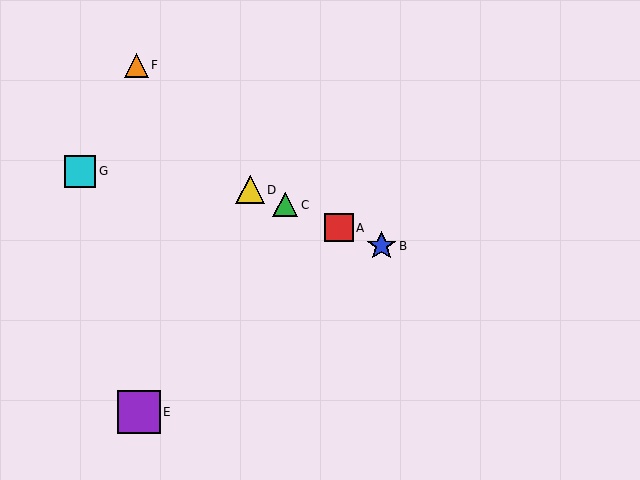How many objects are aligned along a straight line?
4 objects (A, B, C, D) are aligned along a straight line.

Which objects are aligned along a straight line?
Objects A, B, C, D are aligned along a straight line.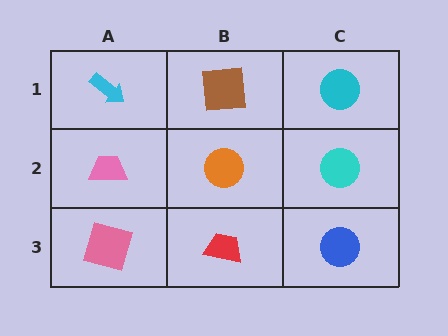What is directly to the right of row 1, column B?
A cyan circle.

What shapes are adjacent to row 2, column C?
A cyan circle (row 1, column C), a blue circle (row 3, column C), an orange circle (row 2, column B).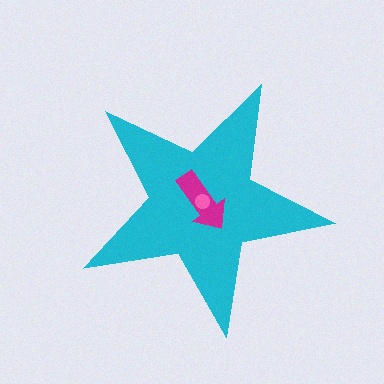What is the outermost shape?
The cyan star.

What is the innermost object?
The pink circle.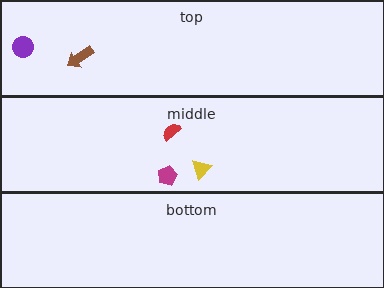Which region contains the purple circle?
The top region.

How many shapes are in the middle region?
3.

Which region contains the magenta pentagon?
The middle region.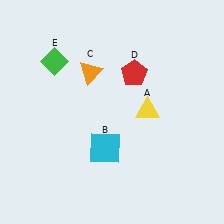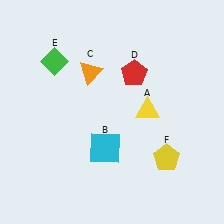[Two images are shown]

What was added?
A yellow pentagon (F) was added in Image 2.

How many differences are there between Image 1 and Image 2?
There is 1 difference between the two images.